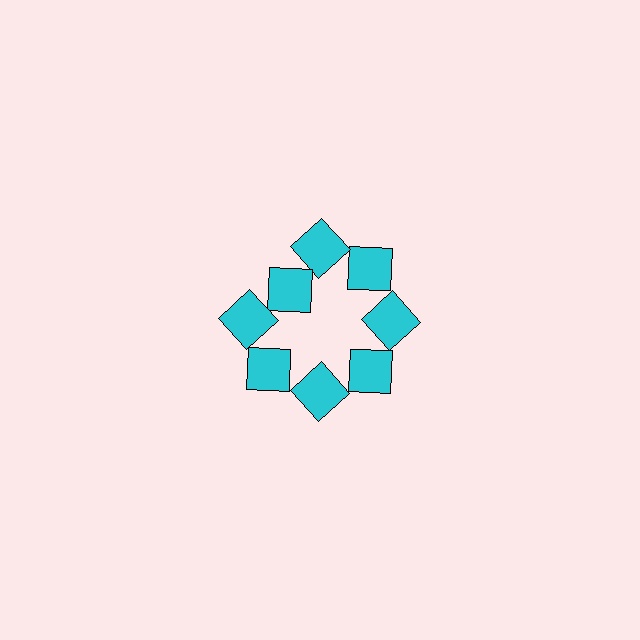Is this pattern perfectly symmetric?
No. The 8 cyan squares are arranged in a ring, but one element near the 10 o'clock position is pulled inward toward the center, breaking the 8-fold rotational symmetry.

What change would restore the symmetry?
The symmetry would be restored by moving it outward, back onto the ring so that all 8 squares sit at equal angles and equal distance from the center.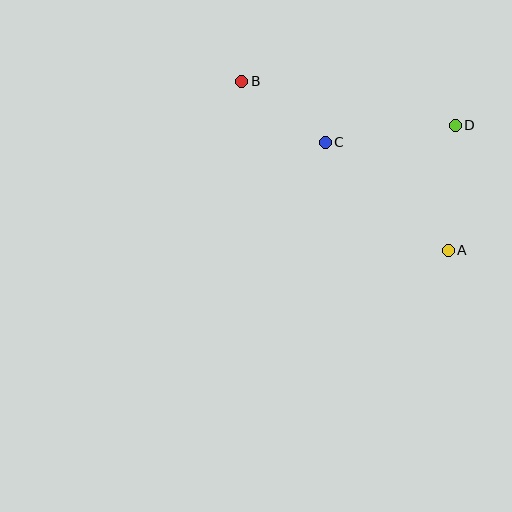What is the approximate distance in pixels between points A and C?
The distance between A and C is approximately 164 pixels.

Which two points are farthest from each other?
Points A and B are farthest from each other.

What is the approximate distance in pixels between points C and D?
The distance between C and D is approximately 131 pixels.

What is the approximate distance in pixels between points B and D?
The distance between B and D is approximately 218 pixels.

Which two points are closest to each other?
Points B and C are closest to each other.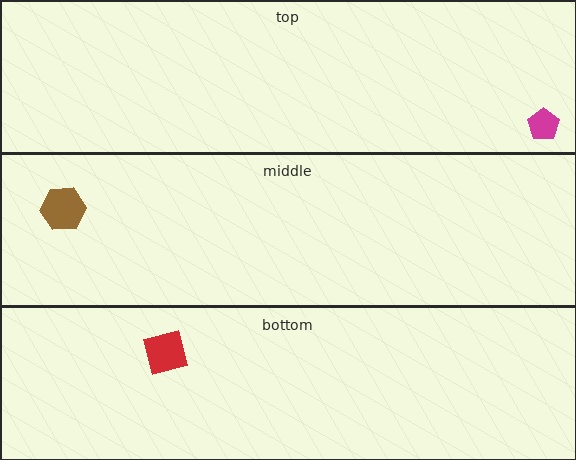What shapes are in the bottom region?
The red square.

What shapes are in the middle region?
The brown hexagon.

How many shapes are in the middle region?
1.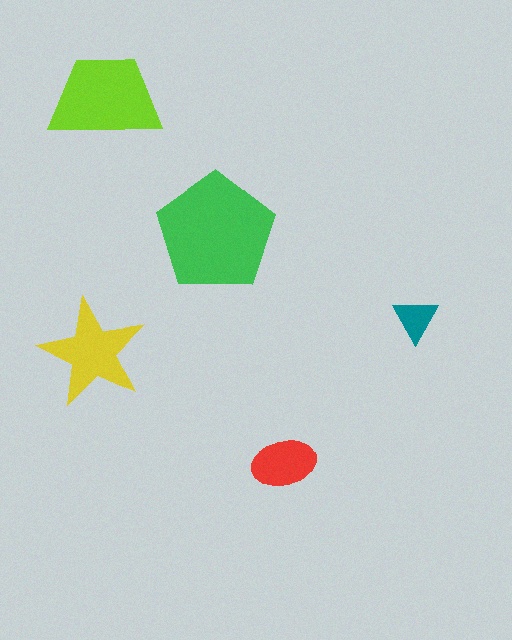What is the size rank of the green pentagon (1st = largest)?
1st.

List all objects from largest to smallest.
The green pentagon, the lime trapezoid, the yellow star, the red ellipse, the teal triangle.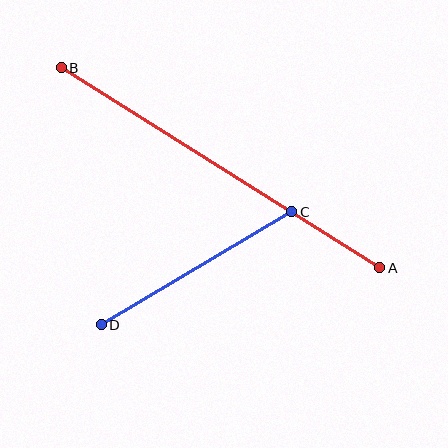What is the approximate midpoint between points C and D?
The midpoint is at approximately (197, 268) pixels.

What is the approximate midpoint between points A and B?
The midpoint is at approximately (220, 168) pixels.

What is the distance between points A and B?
The distance is approximately 376 pixels.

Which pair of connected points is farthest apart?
Points A and B are farthest apart.